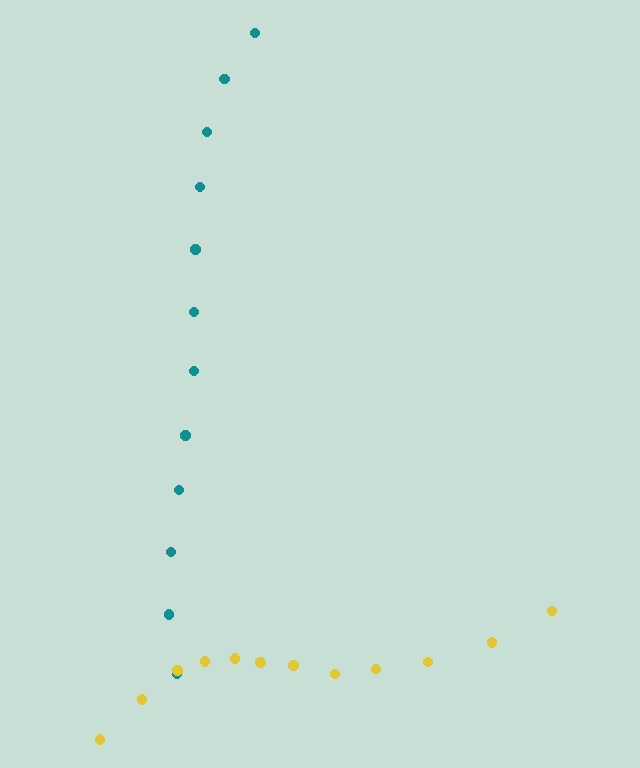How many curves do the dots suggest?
There are 2 distinct paths.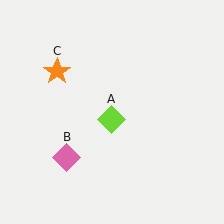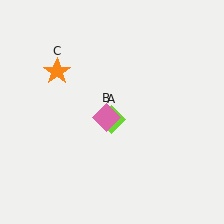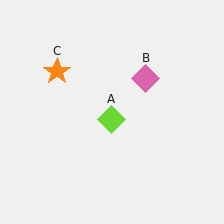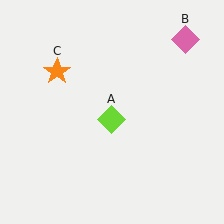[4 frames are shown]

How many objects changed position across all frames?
1 object changed position: pink diamond (object B).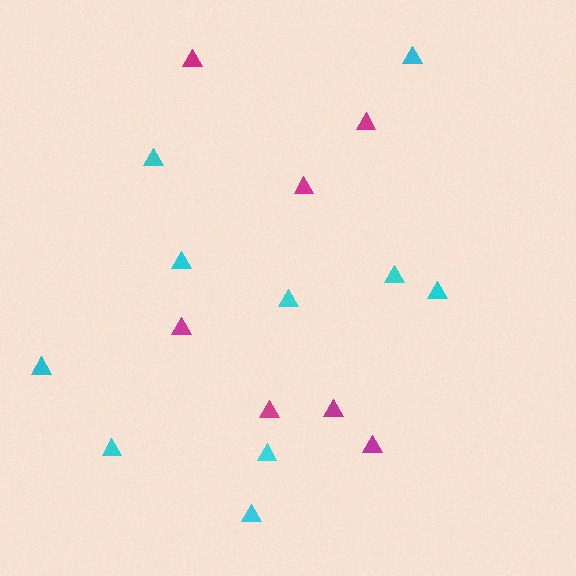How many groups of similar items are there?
There are 2 groups: one group of cyan triangles (10) and one group of magenta triangles (7).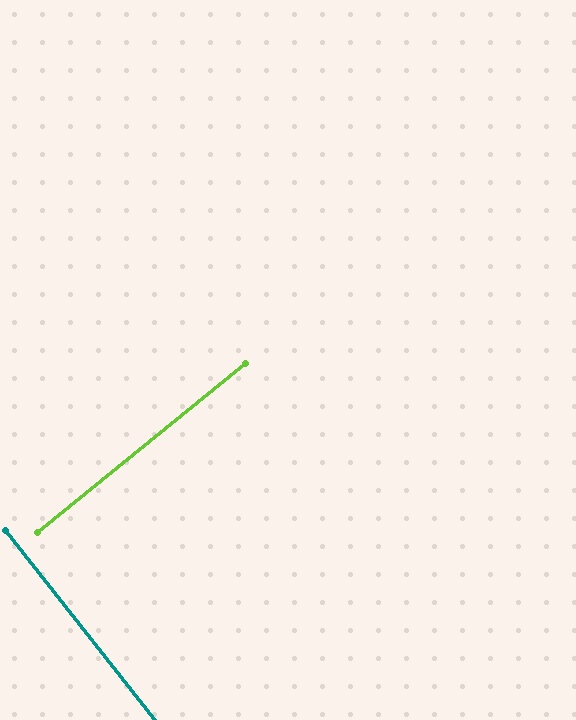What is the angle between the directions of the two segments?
Approximately 89 degrees.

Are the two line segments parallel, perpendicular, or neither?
Perpendicular — they meet at approximately 89°.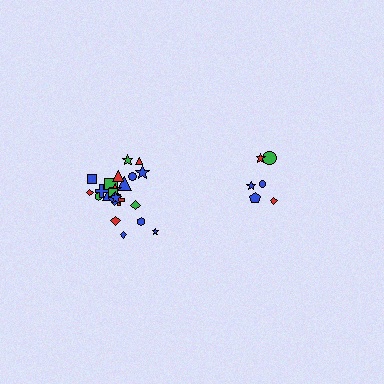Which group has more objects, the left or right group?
The left group.